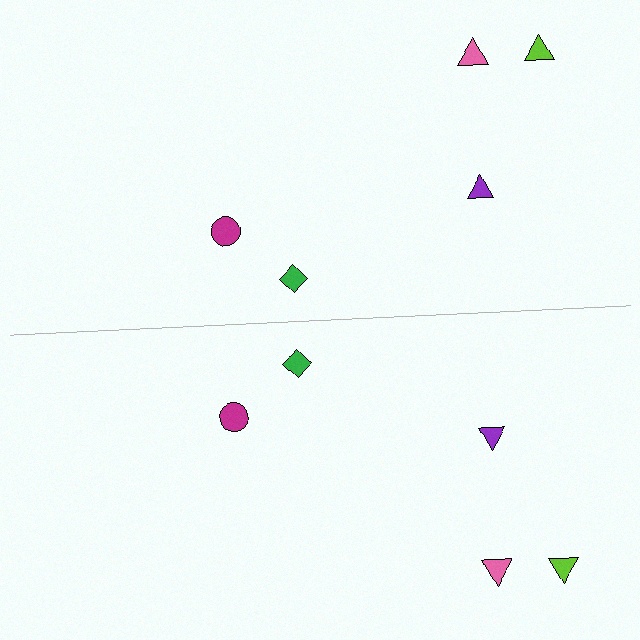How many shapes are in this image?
There are 10 shapes in this image.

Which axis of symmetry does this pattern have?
The pattern has a horizontal axis of symmetry running through the center of the image.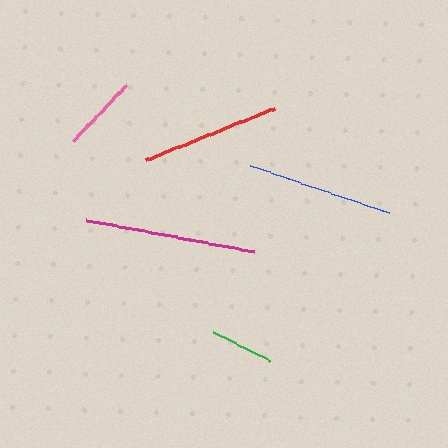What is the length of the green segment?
The green segment is approximately 62 pixels long.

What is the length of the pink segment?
The pink segment is approximately 78 pixels long.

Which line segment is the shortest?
The green line is the shortest at approximately 62 pixels.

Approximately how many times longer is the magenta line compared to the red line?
The magenta line is approximately 1.2 times the length of the red line.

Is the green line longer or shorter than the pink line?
The pink line is longer than the green line.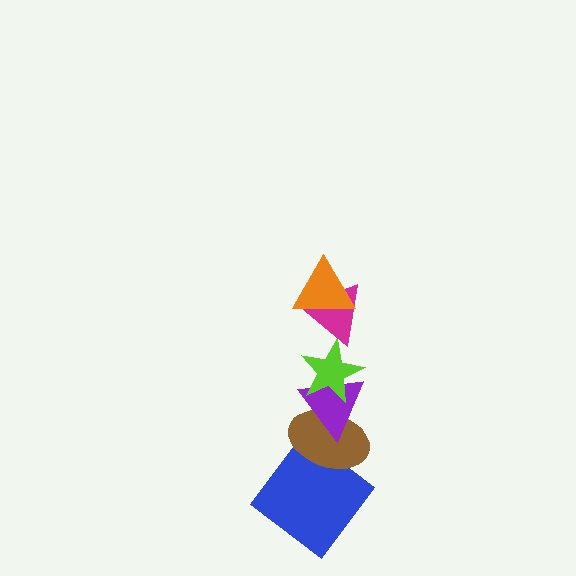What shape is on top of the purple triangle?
The lime star is on top of the purple triangle.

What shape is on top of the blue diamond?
The brown ellipse is on top of the blue diamond.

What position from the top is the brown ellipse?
The brown ellipse is 5th from the top.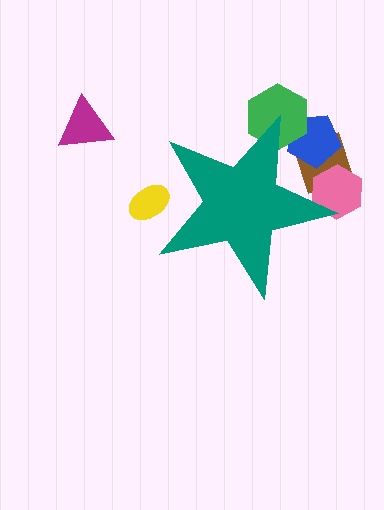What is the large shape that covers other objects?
A teal star.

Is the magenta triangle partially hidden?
No, the magenta triangle is fully visible.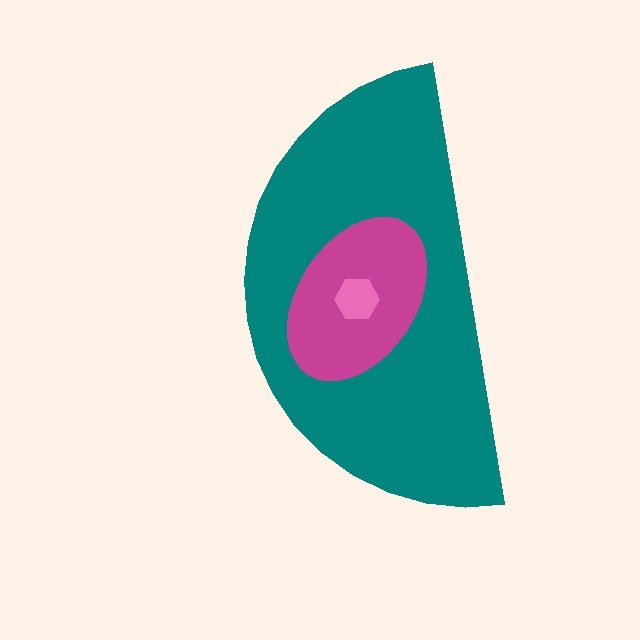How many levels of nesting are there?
3.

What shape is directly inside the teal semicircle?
The magenta ellipse.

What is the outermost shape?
The teal semicircle.